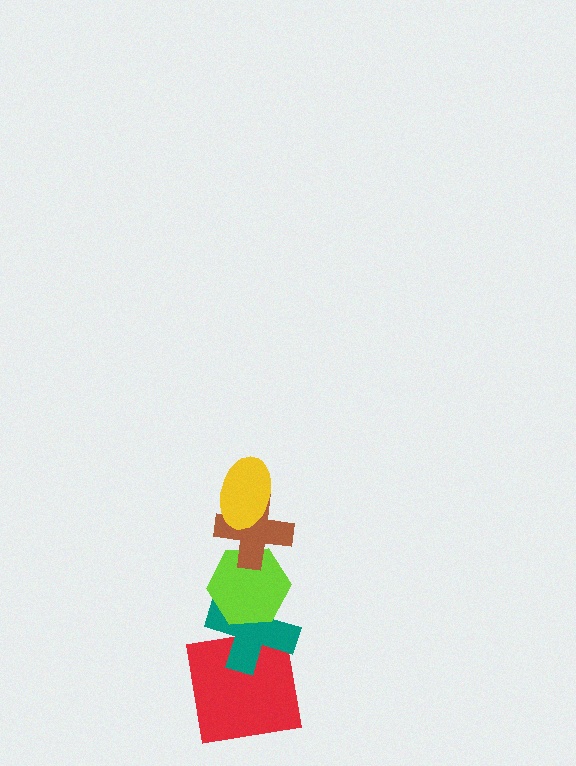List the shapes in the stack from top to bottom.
From top to bottom: the yellow ellipse, the brown cross, the lime hexagon, the teal cross, the red square.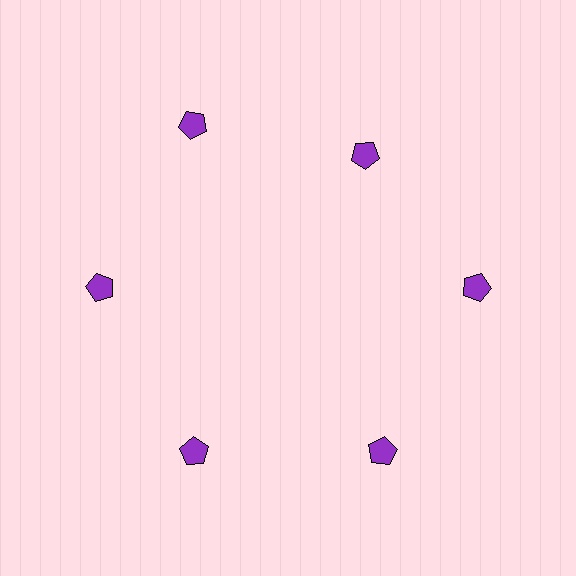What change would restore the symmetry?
The symmetry would be restored by moving it outward, back onto the ring so that all 6 pentagons sit at equal angles and equal distance from the center.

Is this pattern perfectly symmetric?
No. The 6 purple pentagons are arranged in a ring, but one element near the 1 o'clock position is pulled inward toward the center, breaking the 6-fold rotational symmetry.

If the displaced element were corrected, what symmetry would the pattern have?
It would have 6-fold rotational symmetry — the pattern would map onto itself every 60 degrees.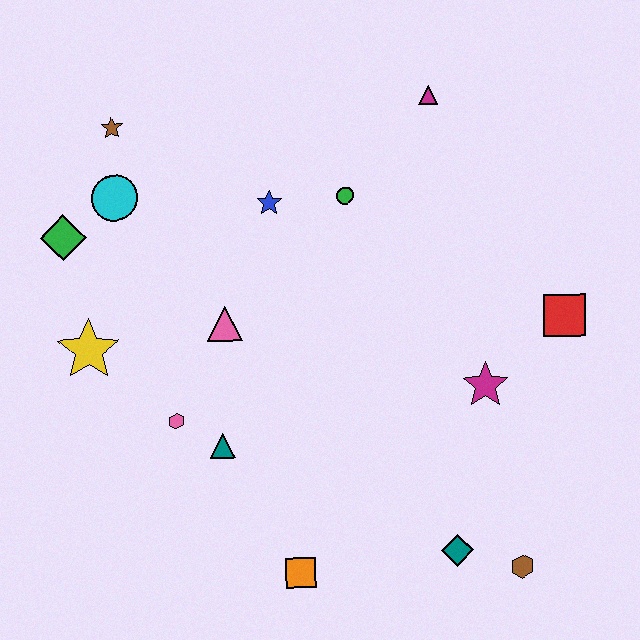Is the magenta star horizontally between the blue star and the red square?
Yes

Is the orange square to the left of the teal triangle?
No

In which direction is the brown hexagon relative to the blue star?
The brown hexagon is below the blue star.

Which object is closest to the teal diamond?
The brown hexagon is closest to the teal diamond.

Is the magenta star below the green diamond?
Yes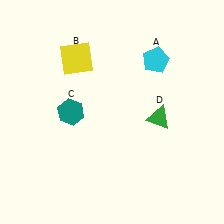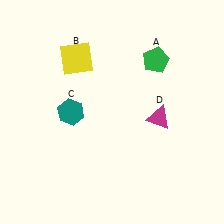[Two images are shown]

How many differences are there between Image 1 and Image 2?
There are 2 differences between the two images.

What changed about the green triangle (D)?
In Image 1, D is green. In Image 2, it changed to magenta.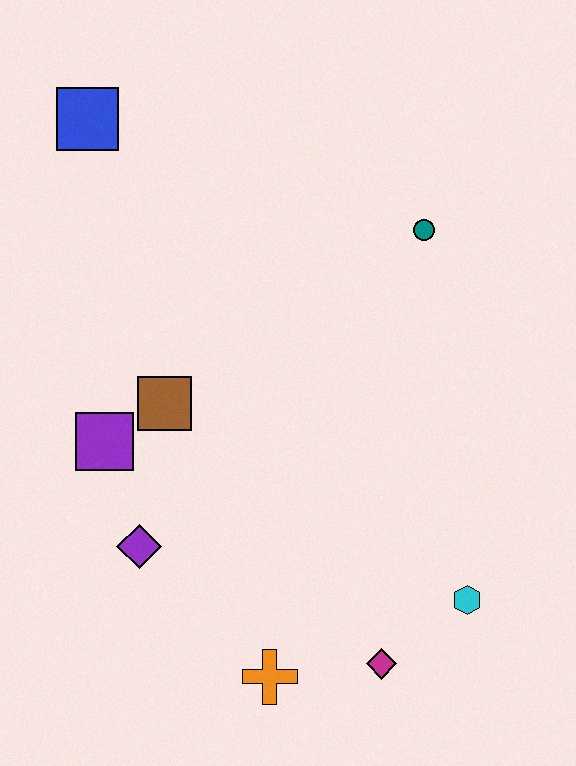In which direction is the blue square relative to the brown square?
The blue square is above the brown square.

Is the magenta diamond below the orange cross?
No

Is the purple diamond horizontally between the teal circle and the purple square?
Yes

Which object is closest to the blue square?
The brown square is closest to the blue square.